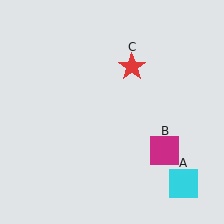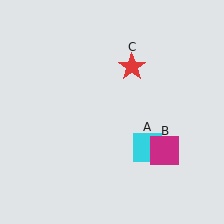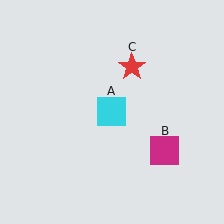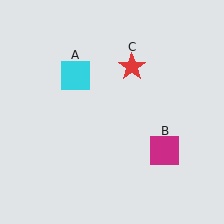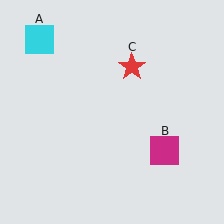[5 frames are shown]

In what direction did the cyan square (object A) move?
The cyan square (object A) moved up and to the left.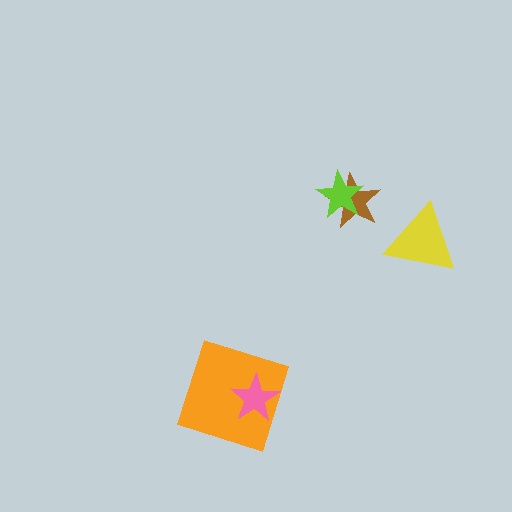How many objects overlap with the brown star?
1 object overlaps with the brown star.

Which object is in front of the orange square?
The pink star is in front of the orange square.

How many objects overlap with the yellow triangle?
0 objects overlap with the yellow triangle.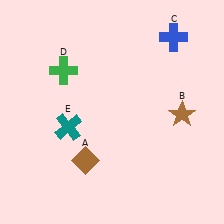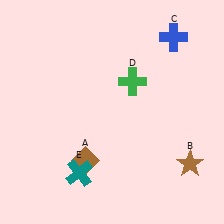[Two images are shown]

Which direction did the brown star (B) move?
The brown star (B) moved down.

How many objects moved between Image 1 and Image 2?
3 objects moved between the two images.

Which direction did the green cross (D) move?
The green cross (D) moved right.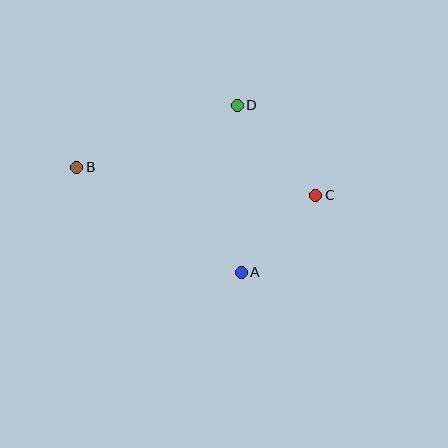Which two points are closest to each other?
Points A and C are closest to each other.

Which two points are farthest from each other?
Points B and C are farthest from each other.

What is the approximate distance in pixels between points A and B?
The distance between A and B is approximately 195 pixels.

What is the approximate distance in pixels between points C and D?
The distance between C and D is approximately 119 pixels.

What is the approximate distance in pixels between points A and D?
The distance between A and D is approximately 167 pixels.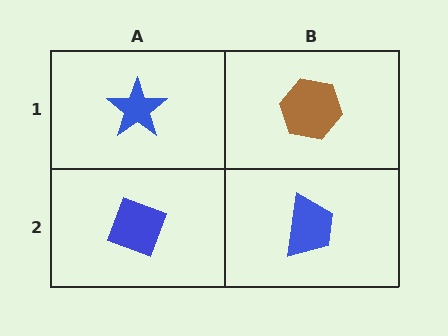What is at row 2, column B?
A blue trapezoid.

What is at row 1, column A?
A blue star.